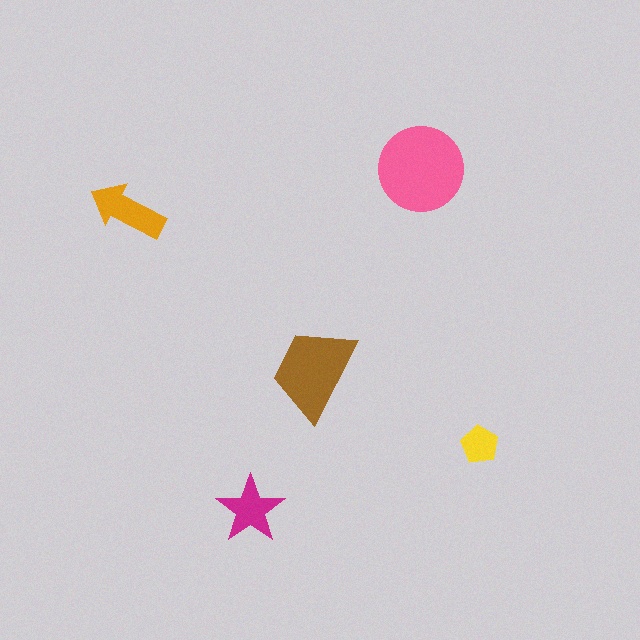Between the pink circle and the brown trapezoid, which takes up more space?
The pink circle.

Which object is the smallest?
The yellow pentagon.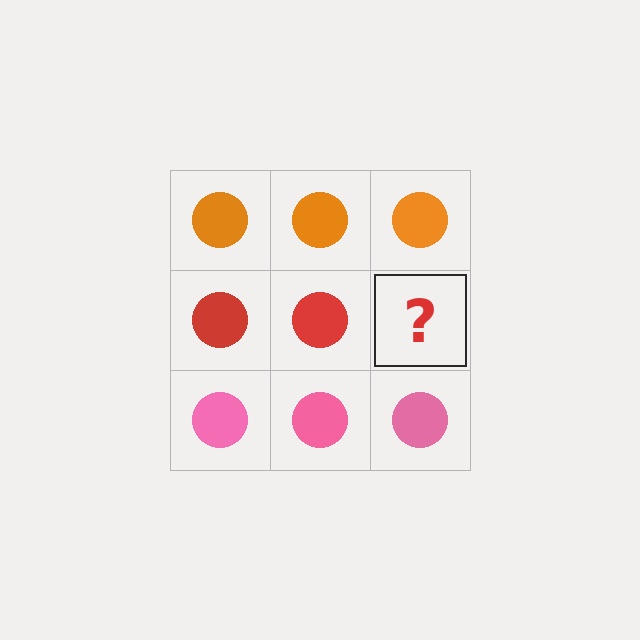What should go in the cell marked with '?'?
The missing cell should contain a red circle.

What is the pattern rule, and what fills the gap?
The rule is that each row has a consistent color. The gap should be filled with a red circle.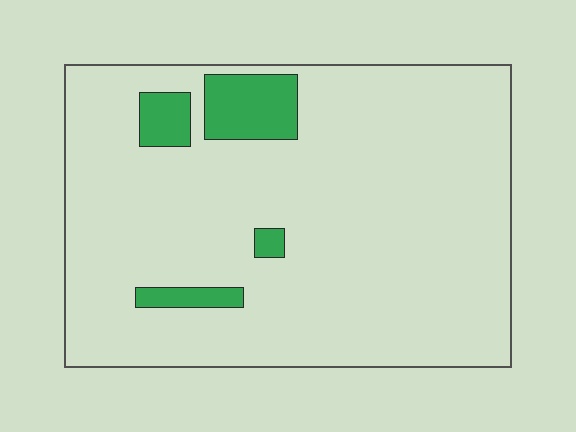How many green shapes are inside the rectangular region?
4.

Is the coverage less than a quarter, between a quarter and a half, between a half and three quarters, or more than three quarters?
Less than a quarter.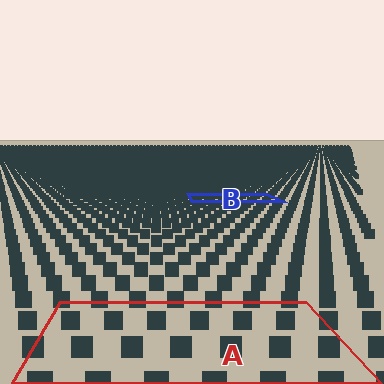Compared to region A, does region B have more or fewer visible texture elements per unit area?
Region B has more texture elements per unit area — they are packed more densely because it is farther away.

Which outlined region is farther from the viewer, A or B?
Region B is farther from the viewer — the texture elements inside it appear smaller and more densely packed.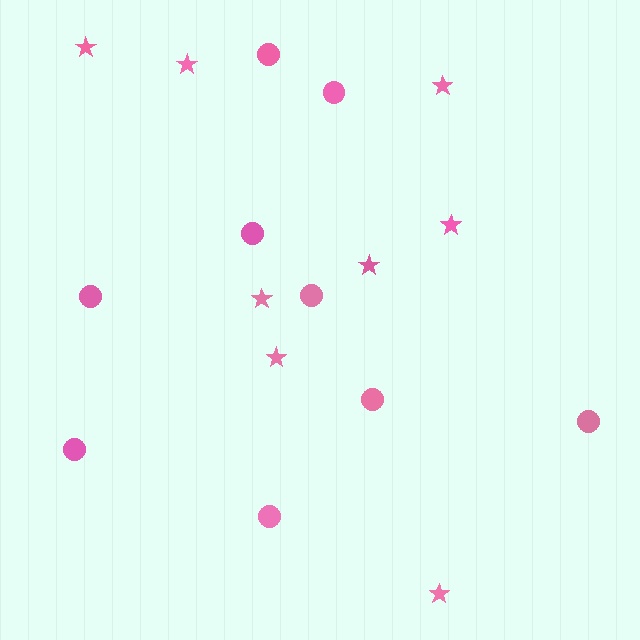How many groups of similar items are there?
There are 2 groups: one group of circles (9) and one group of stars (8).